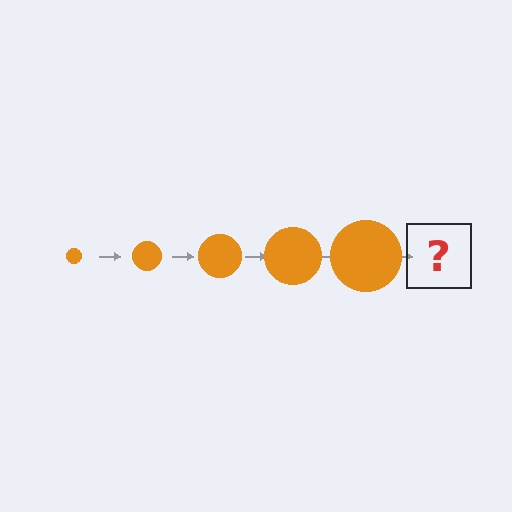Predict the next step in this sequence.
The next step is an orange circle, larger than the previous one.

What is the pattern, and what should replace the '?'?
The pattern is that the circle gets progressively larger each step. The '?' should be an orange circle, larger than the previous one.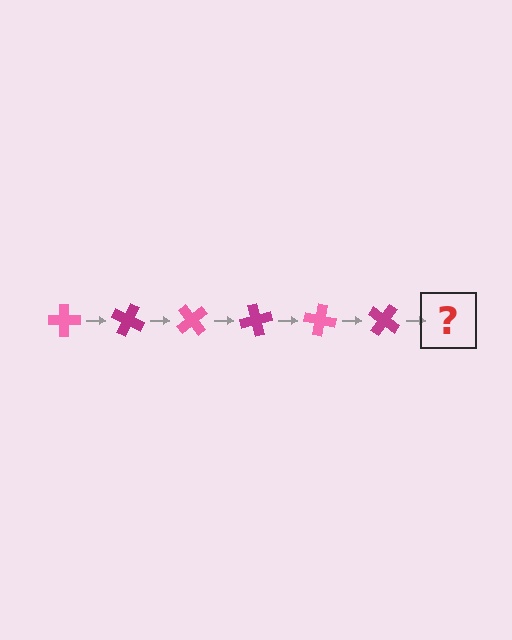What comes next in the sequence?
The next element should be a pink cross, rotated 150 degrees from the start.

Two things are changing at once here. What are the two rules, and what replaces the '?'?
The two rules are that it rotates 25 degrees each step and the color cycles through pink and magenta. The '?' should be a pink cross, rotated 150 degrees from the start.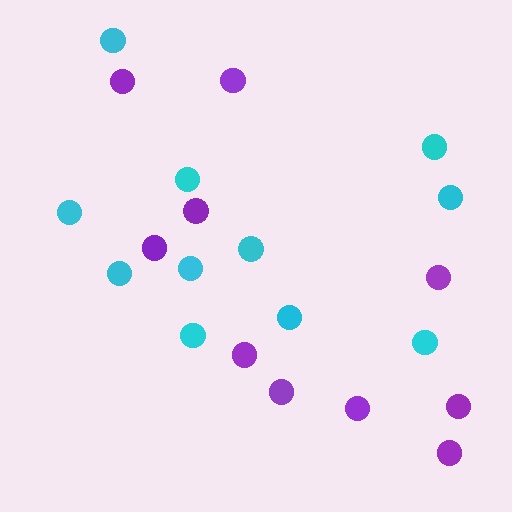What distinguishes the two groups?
There are 2 groups: one group of cyan circles (11) and one group of purple circles (10).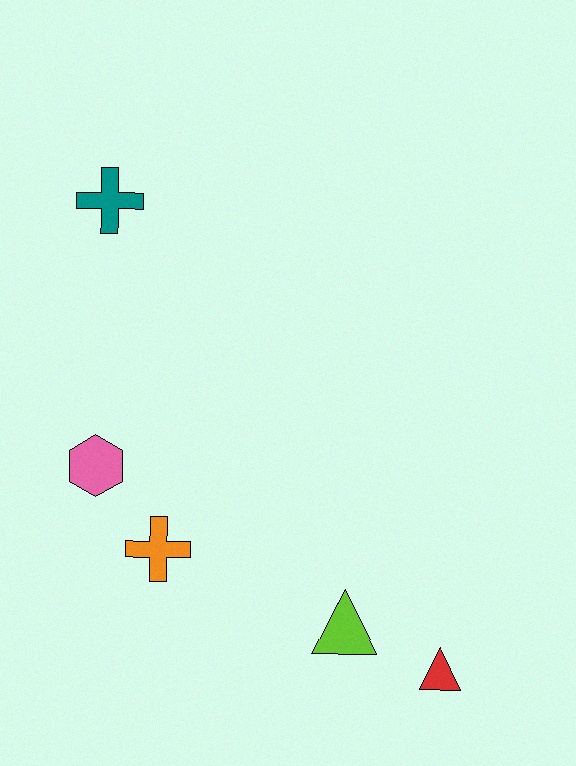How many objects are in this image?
There are 5 objects.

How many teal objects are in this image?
There is 1 teal object.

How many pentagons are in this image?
There are no pentagons.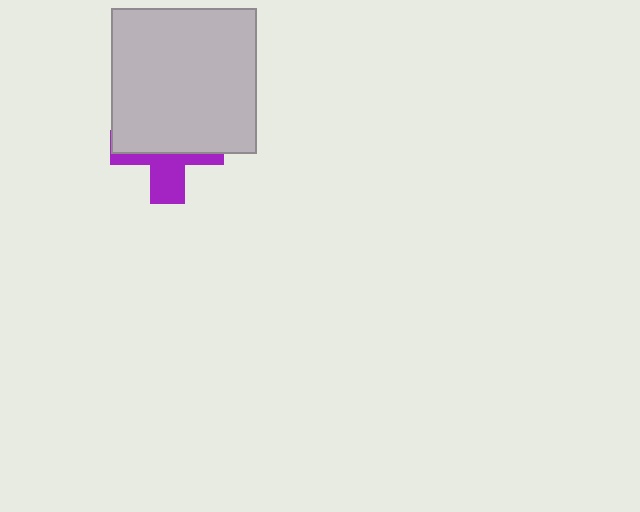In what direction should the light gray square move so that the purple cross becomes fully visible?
The light gray square should move up. That is the shortest direction to clear the overlap and leave the purple cross fully visible.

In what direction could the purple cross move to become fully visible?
The purple cross could move down. That would shift it out from behind the light gray square entirely.